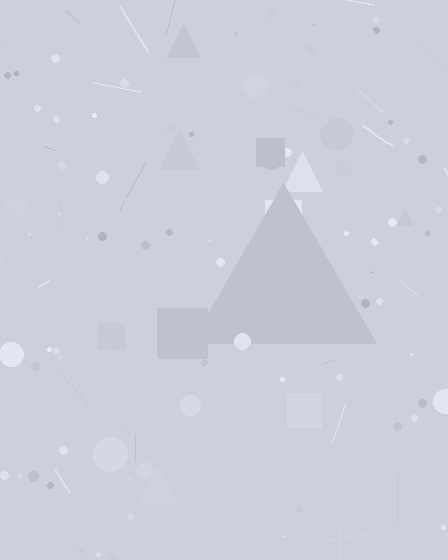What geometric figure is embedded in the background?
A triangle is embedded in the background.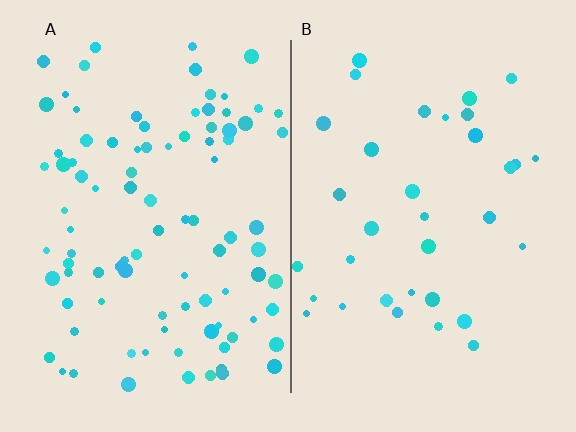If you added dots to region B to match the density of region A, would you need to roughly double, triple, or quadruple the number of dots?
Approximately triple.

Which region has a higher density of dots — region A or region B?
A (the left).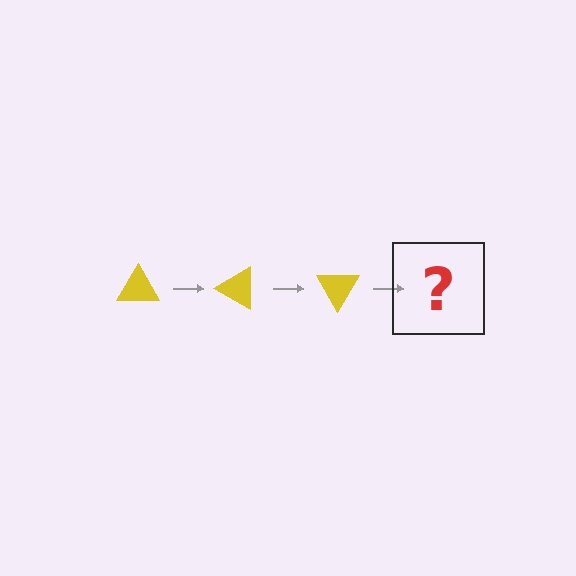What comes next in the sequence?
The next element should be a yellow triangle rotated 90 degrees.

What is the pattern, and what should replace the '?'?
The pattern is that the triangle rotates 30 degrees each step. The '?' should be a yellow triangle rotated 90 degrees.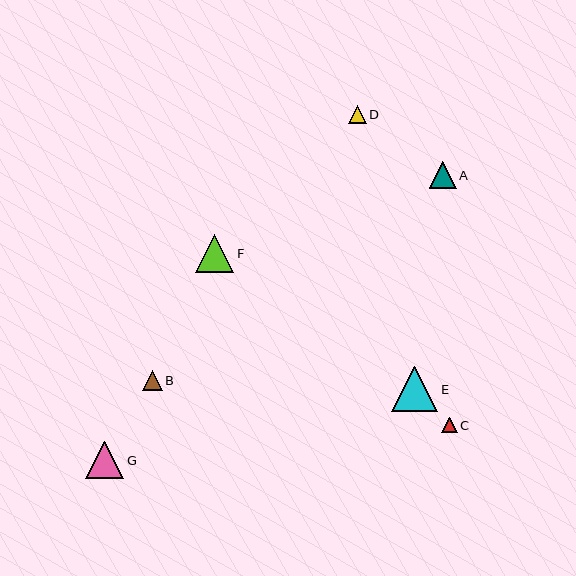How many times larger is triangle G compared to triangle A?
Triangle G is approximately 1.4 times the size of triangle A.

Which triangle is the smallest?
Triangle C is the smallest with a size of approximately 16 pixels.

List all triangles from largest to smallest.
From largest to smallest: E, F, G, A, B, D, C.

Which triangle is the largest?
Triangle E is the largest with a size of approximately 46 pixels.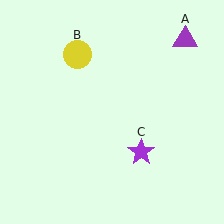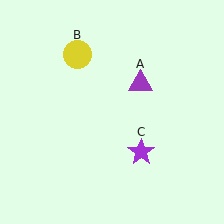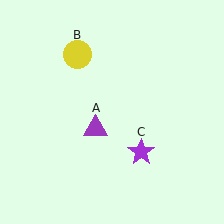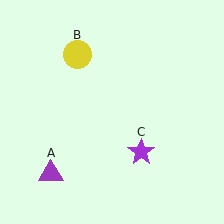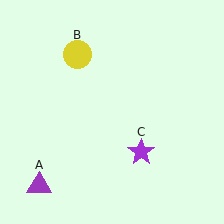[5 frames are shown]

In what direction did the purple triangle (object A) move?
The purple triangle (object A) moved down and to the left.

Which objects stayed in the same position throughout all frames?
Yellow circle (object B) and purple star (object C) remained stationary.